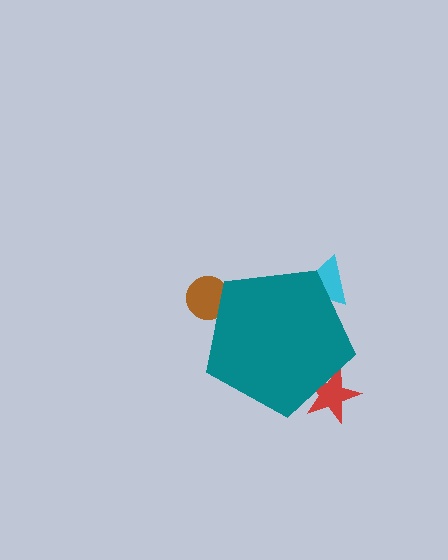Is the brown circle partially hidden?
Yes, the brown circle is partially hidden behind the teal pentagon.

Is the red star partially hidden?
Yes, the red star is partially hidden behind the teal pentagon.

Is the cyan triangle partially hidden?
Yes, the cyan triangle is partially hidden behind the teal pentagon.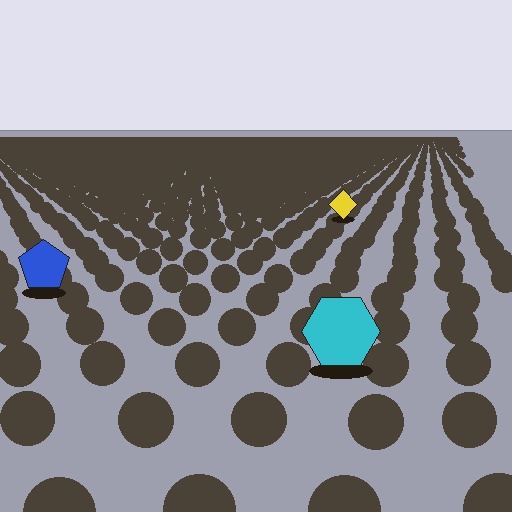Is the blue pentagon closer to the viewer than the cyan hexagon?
No. The cyan hexagon is closer — you can tell from the texture gradient: the ground texture is coarser near it.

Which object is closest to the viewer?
The cyan hexagon is closest. The texture marks near it are larger and more spread out.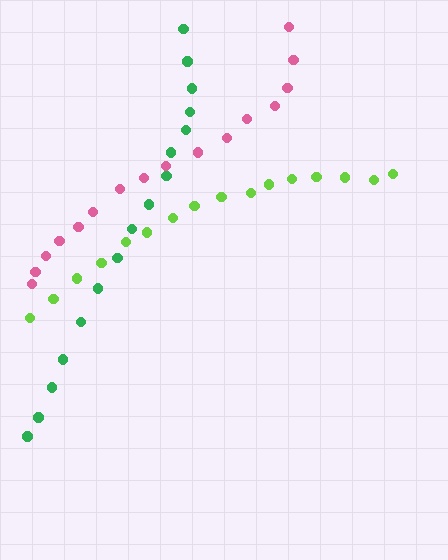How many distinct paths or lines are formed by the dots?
There are 3 distinct paths.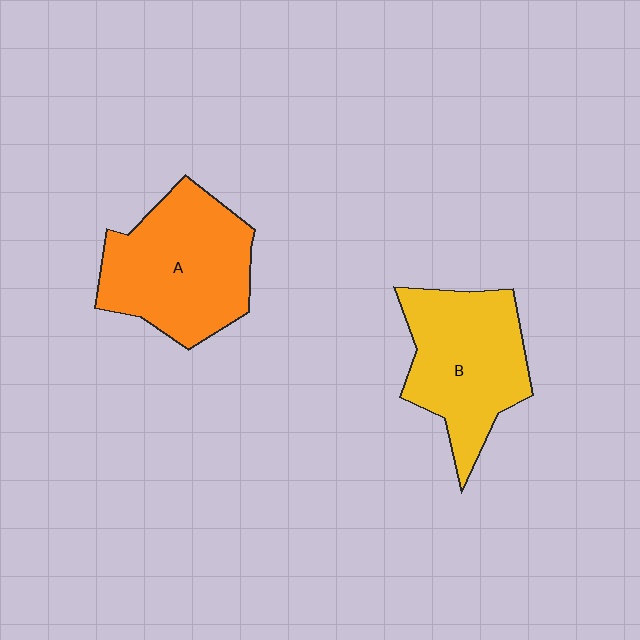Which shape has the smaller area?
Shape B (yellow).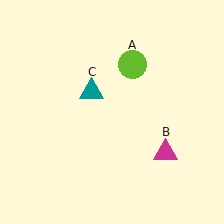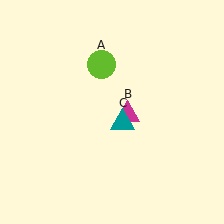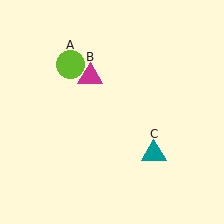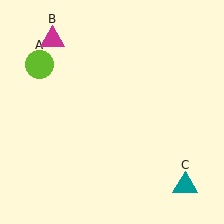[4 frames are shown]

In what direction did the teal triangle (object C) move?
The teal triangle (object C) moved down and to the right.